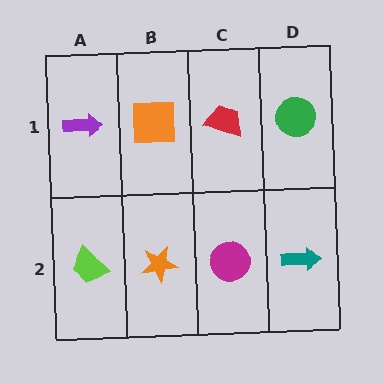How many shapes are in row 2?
4 shapes.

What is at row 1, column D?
A green circle.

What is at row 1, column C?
A red trapezoid.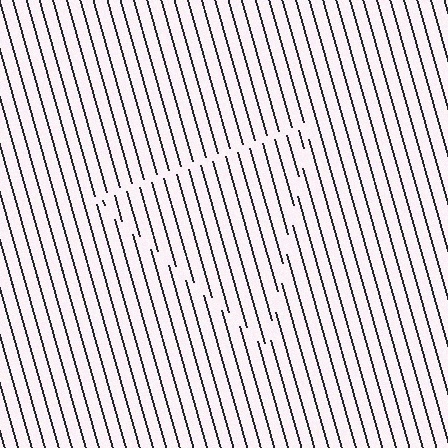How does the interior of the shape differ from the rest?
The interior of the shape contains the same grating, shifted by half a period — the contour is defined by the phase discontinuity where line-ends from the inner and outer gratings abut.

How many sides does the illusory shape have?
3 sides — the line-ends trace a triangle.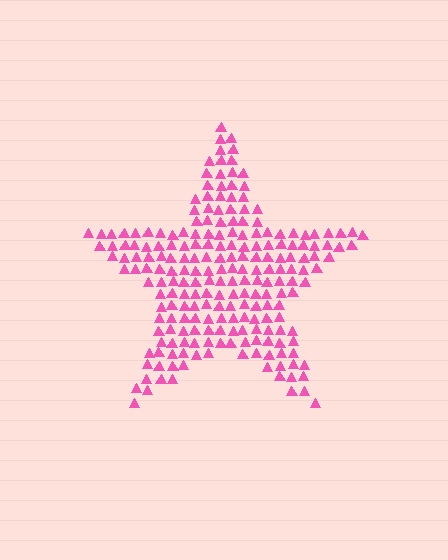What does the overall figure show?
The overall figure shows a star.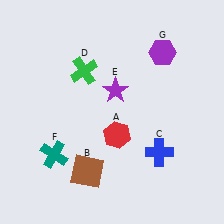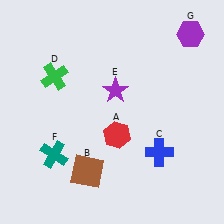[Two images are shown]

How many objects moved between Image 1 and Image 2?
2 objects moved between the two images.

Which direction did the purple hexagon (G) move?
The purple hexagon (G) moved right.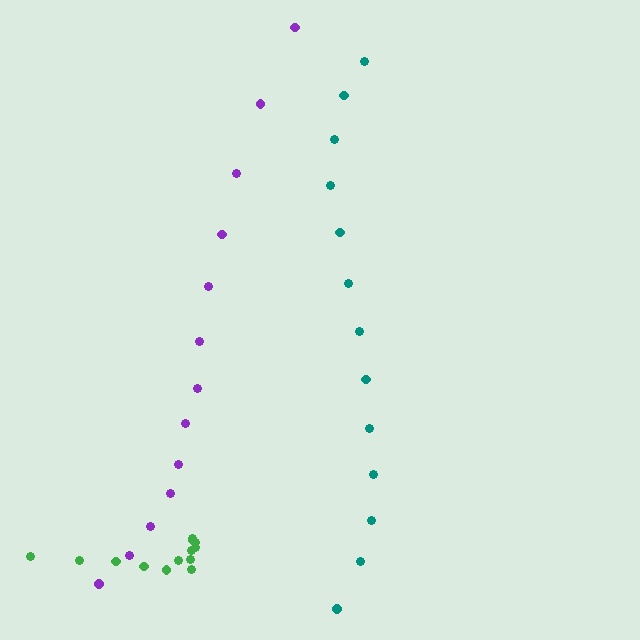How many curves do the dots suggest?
There are 3 distinct paths.